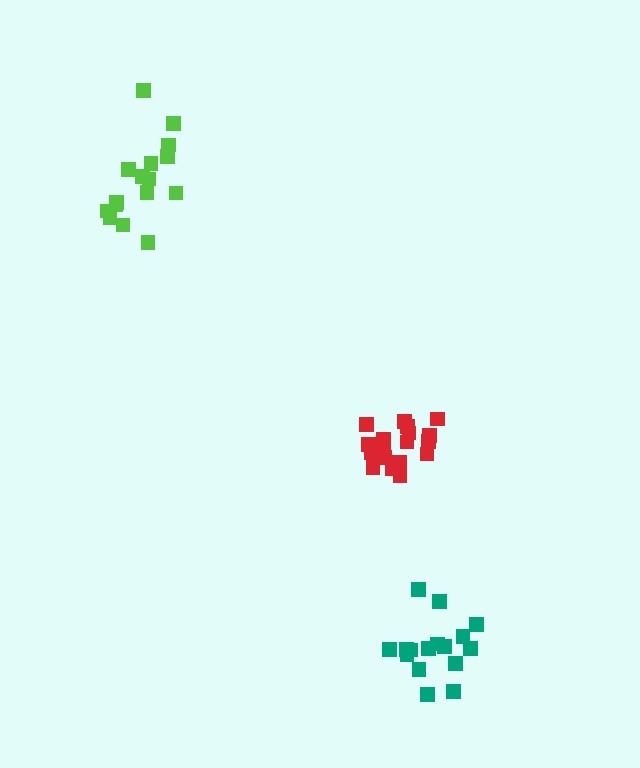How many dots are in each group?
Group 1: 16 dots, Group 2: 16 dots, Group 3: 19 dots (51 total).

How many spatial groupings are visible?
There are 3 spatial groupings.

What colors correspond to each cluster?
The clusters are colored: teal, lime, red.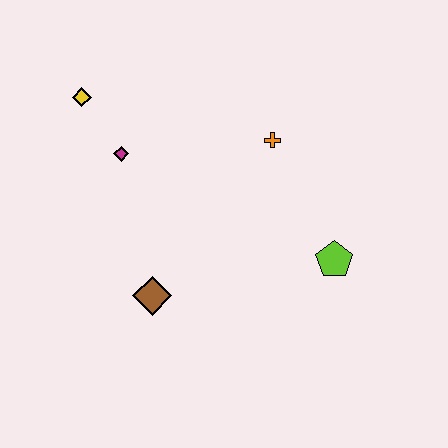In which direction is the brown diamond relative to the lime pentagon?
The brown diamond is to the left of the lime pentagon.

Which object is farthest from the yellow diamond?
The lime pentagon is farthest from the yellow diamond.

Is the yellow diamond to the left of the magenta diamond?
Yes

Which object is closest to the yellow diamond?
The magenta diamond is closest to the yellow diamond.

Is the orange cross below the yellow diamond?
Yes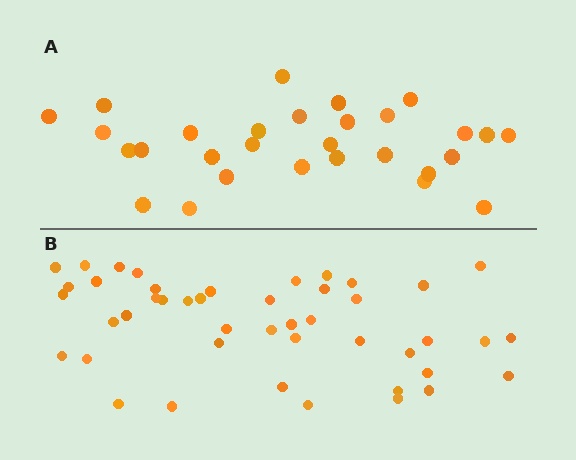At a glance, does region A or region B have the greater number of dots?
Region B (the bottom region) has more dots.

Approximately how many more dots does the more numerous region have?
Region B has approximately 15 more dots than region A.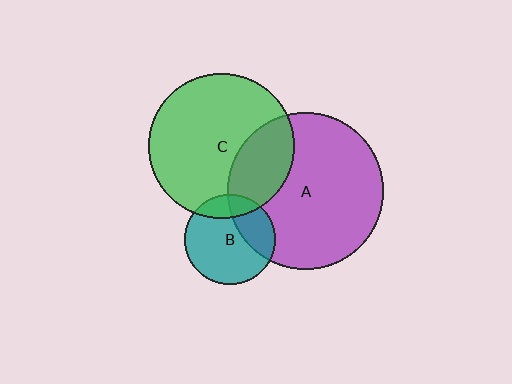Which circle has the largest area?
Circle A (purple).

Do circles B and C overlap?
Yes.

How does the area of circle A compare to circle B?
Approximately 3.0 times.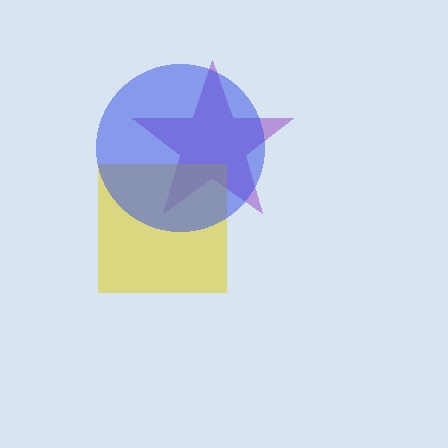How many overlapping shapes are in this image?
There are 3 overlapping shapes in the image.